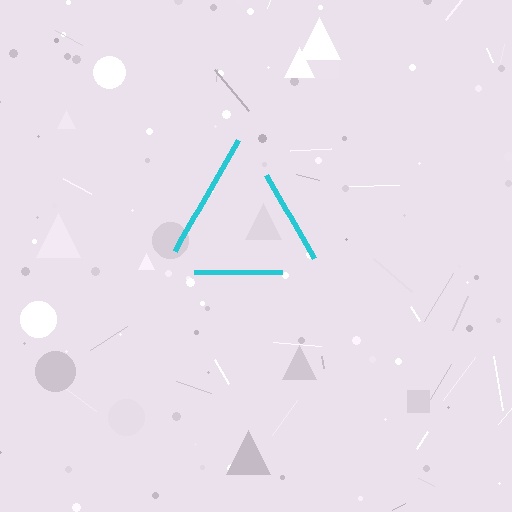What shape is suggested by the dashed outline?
The dashed outline suggests a triangle.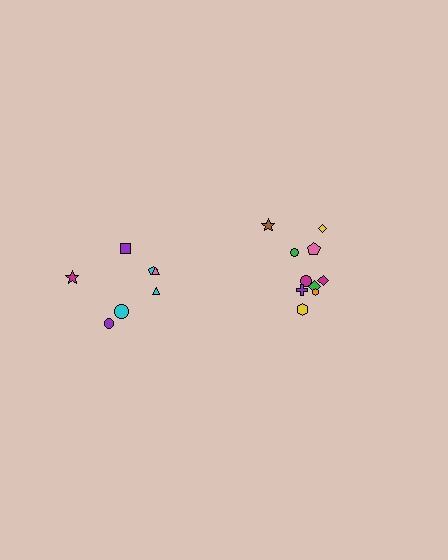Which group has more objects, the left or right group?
The right group.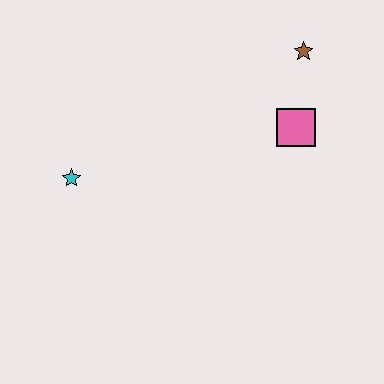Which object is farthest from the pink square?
The cyan star is farthest from the pink square.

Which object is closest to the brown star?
The pink square is closest to the brown star.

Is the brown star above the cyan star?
Yes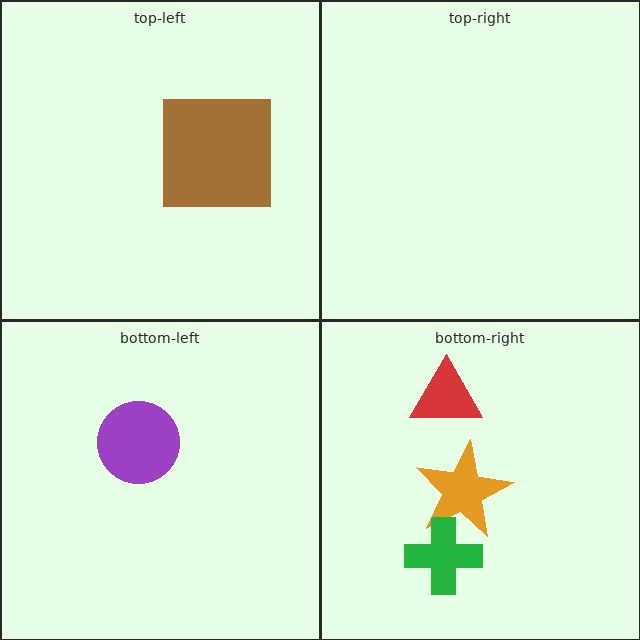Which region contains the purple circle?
The bottom-left region.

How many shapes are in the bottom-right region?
3.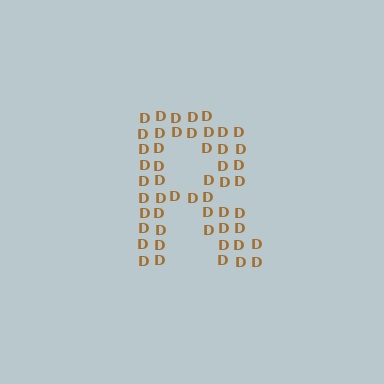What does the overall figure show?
The overall figure shows the letter R.